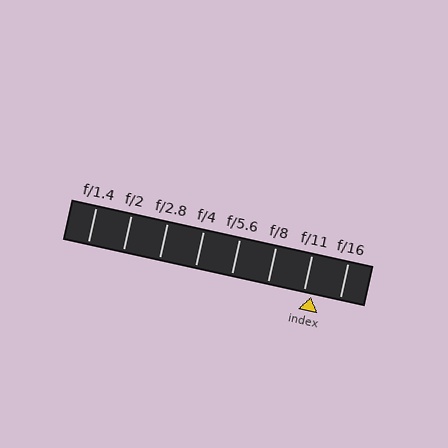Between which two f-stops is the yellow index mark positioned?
The index mark is between f/11 and f/16.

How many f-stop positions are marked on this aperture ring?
There are 8 f-stop positions marked.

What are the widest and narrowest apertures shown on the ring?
The widest aperture shown is f/1.4 and the narrowest is f/16.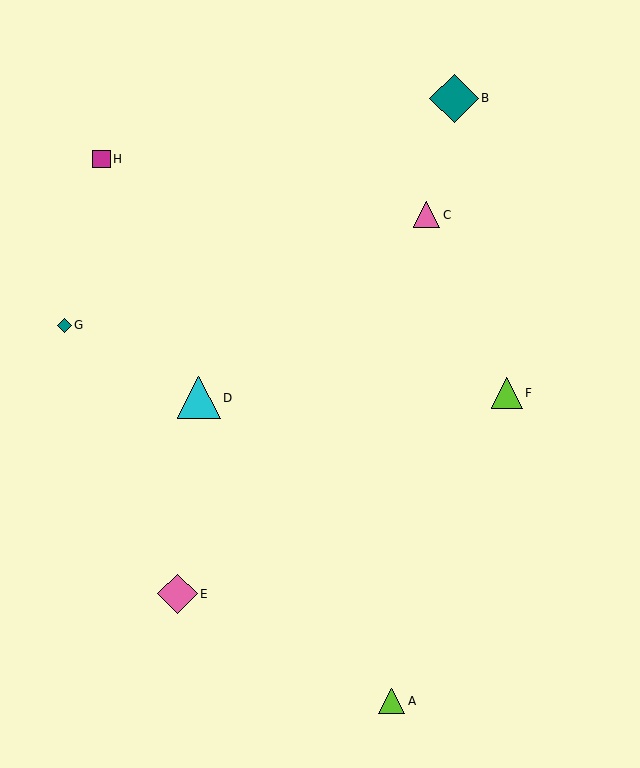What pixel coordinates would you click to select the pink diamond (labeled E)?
Click at (177, 594) to select the pink diamond E.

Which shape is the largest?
The teal diamond (labeled B) is the largest.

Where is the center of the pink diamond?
The center of the pink diamond is at (177, 594).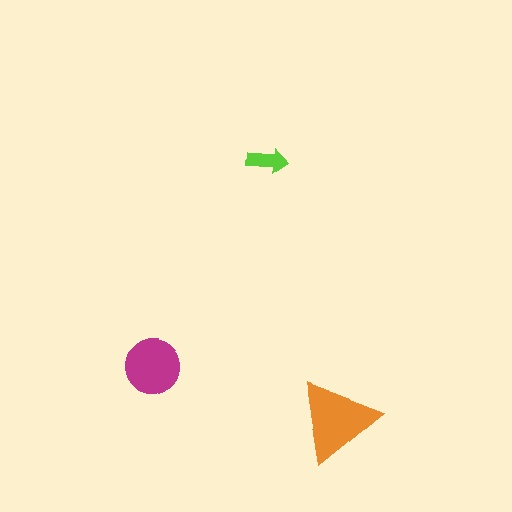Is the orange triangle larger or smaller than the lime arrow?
Larger.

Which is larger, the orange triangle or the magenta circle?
The orange triangle.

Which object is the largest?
The orange triangle.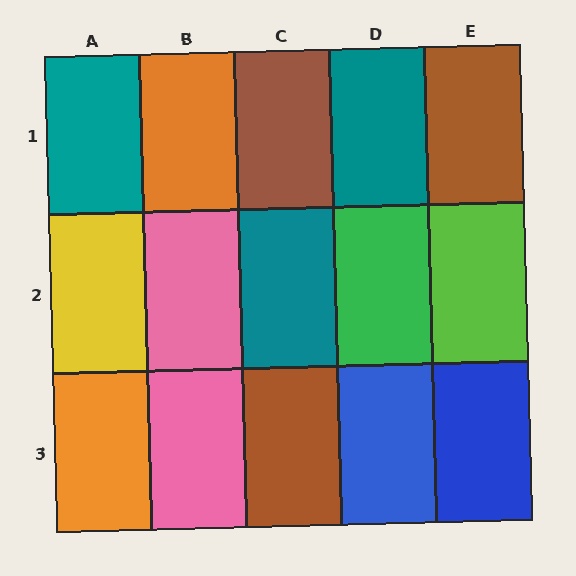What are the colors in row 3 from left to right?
Orange, pink, brown, blue, blue.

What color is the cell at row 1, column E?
Brown.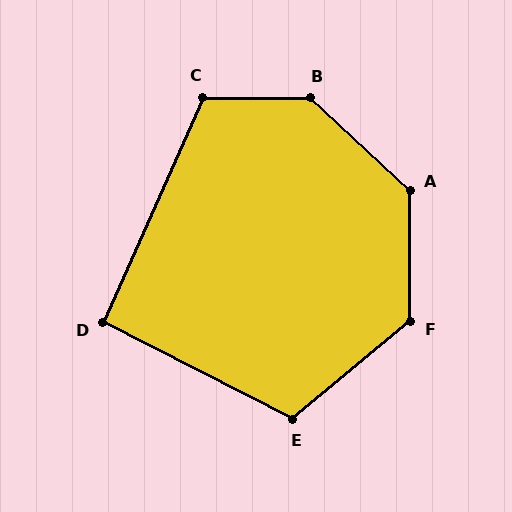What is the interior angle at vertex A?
Approximately 133 degrees (obtuse).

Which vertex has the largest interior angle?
B, at approximately 137 degrees.